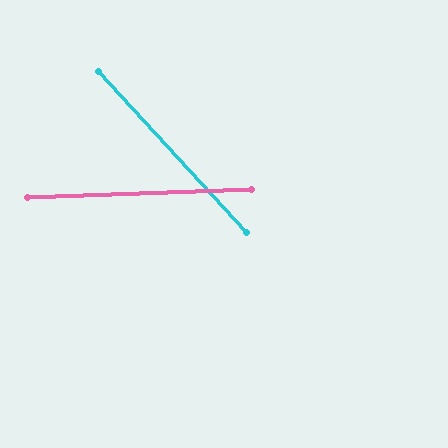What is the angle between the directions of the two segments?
Approximately 49 degrees.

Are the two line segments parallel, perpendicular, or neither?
Neither parallel nor perpendicular — they differ by about 49°.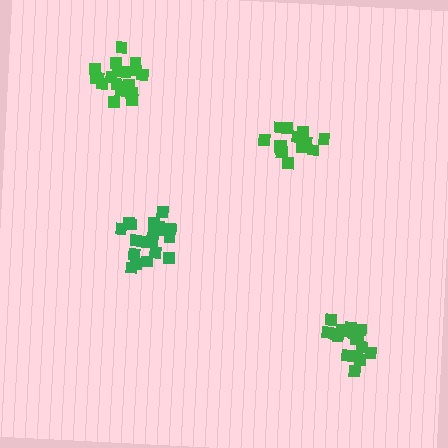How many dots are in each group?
Group 1: 15 dots, Group 2: 21 dots, Group 3: 21 dots, Group 4: 18 dots (75 total).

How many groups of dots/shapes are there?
There are 4 groups.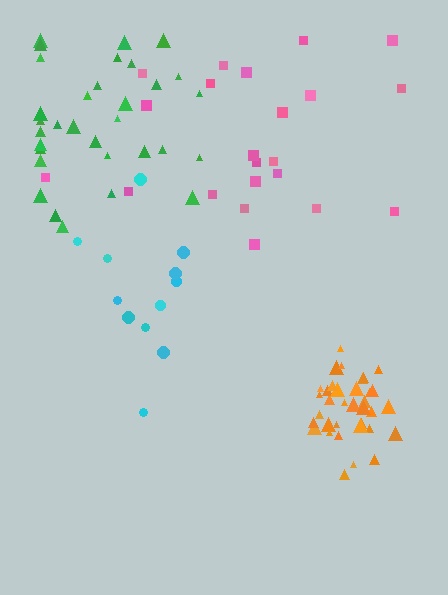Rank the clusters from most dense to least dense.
orange, green, cyan, pink.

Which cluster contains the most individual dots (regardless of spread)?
Orange (35).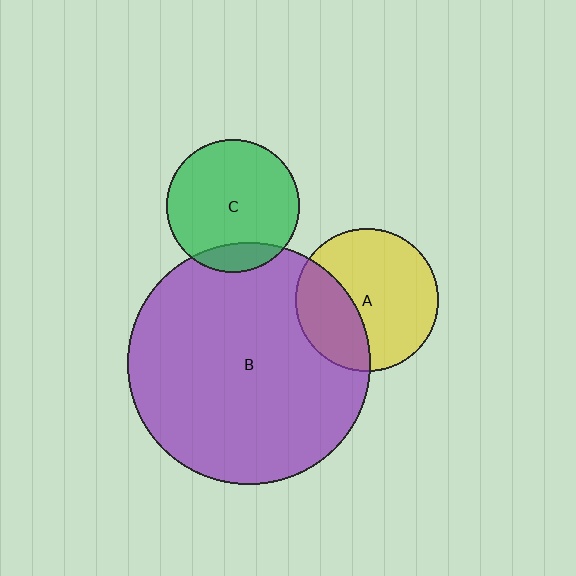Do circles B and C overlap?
Yes.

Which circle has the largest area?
Circle B (purple).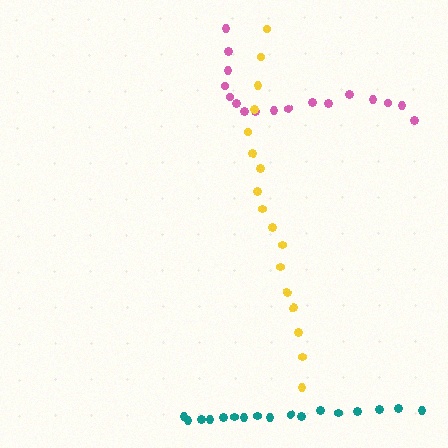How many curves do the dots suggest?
There are 3 distinct paths.